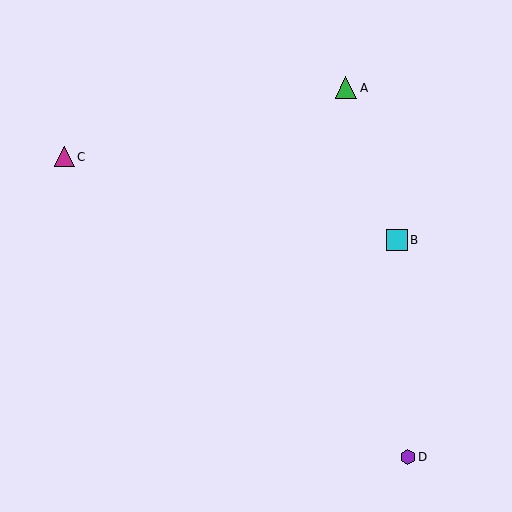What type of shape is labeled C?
Shape C is a magenta triangle.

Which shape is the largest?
The green triangle (labeled A) is the largest.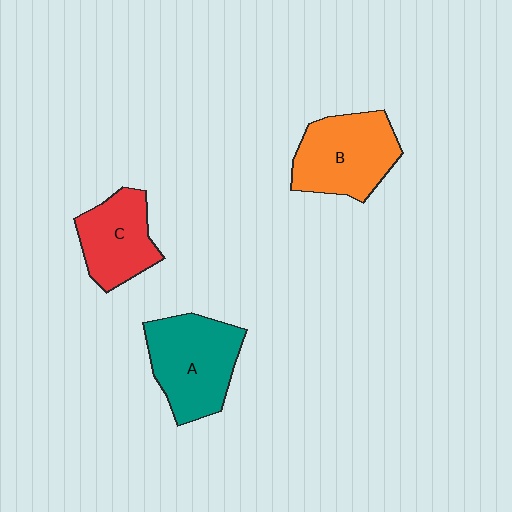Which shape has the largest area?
Shape A (teal).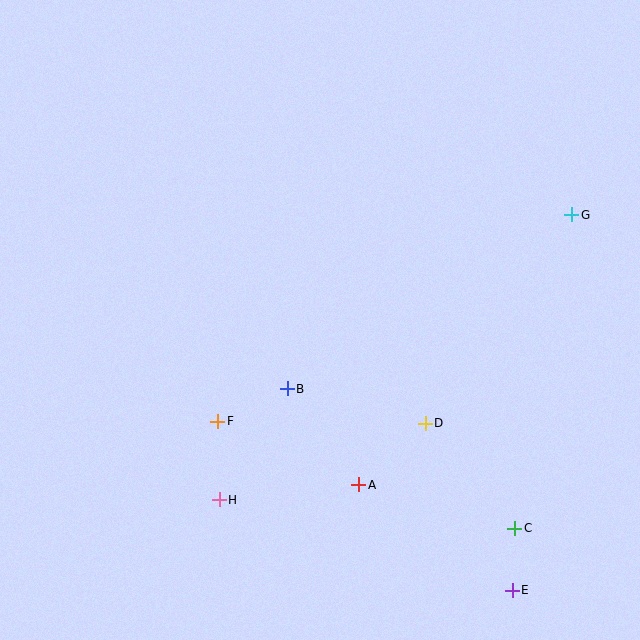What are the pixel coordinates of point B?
Point B is at (287, 389).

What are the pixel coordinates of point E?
Point E is at (512, 590).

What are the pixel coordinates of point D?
Point D is at (425, 423).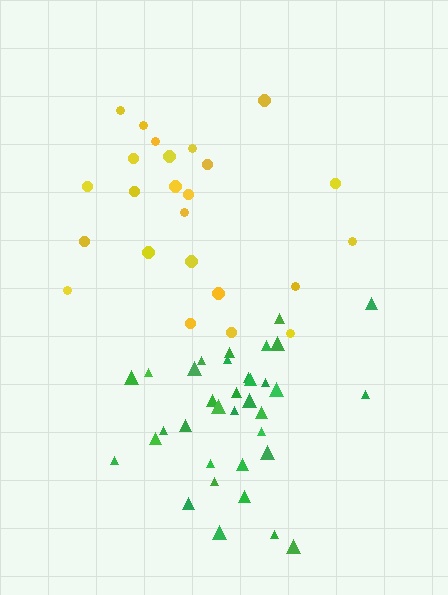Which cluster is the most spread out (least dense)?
Yellow.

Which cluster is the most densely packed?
Green.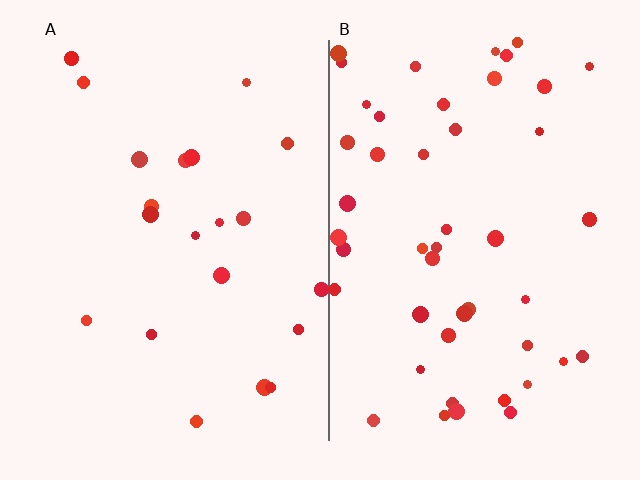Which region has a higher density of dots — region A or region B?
B (the right).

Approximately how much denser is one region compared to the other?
Approximately 2.3× — region B over region A.